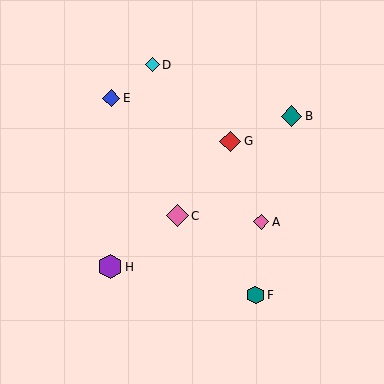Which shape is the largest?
The purple hexagon (labeled H) is the largest.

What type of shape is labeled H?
Shape H is a purple hexagon.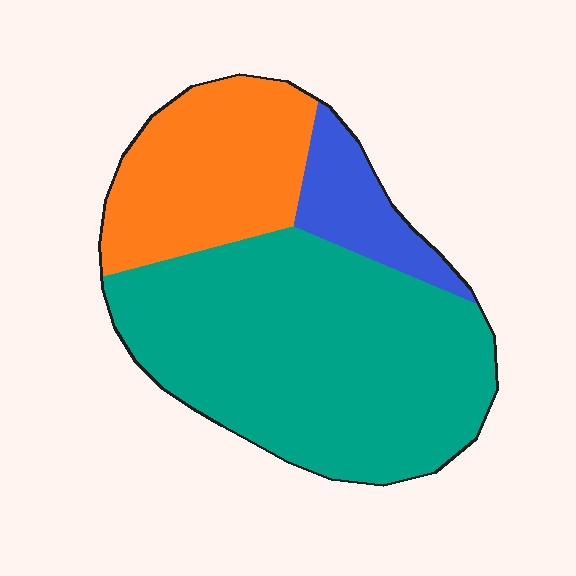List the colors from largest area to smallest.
From largest to smallest: teal, orange, blue.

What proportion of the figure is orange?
Orange covers around 25% of the figure.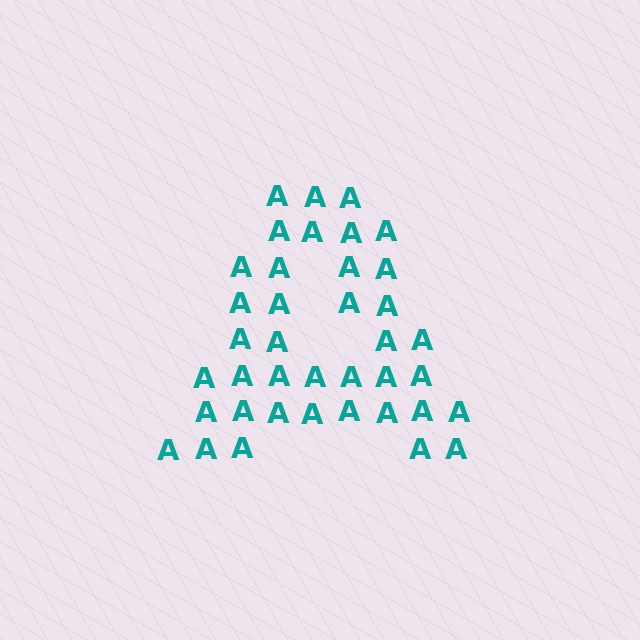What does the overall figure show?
The overall figure shows the letter A.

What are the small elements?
The small elements are letter A's.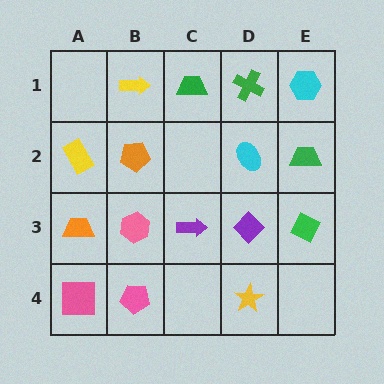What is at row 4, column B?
A pink pentagon.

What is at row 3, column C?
A purple arrow.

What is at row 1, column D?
A green cross.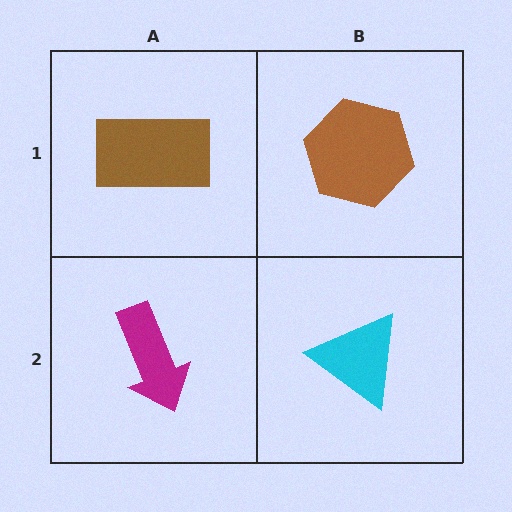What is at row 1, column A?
A brown rectangle.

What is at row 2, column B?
A cyan triangle.